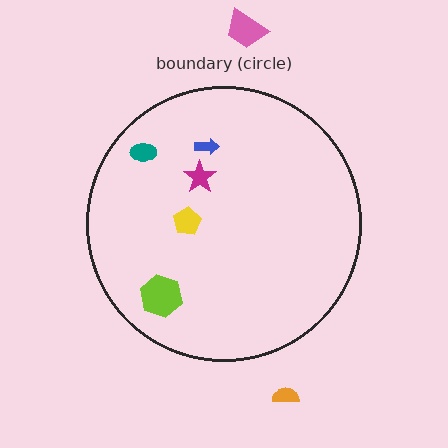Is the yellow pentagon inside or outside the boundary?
Inside.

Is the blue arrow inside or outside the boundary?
Inside.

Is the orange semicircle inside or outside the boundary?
Outside.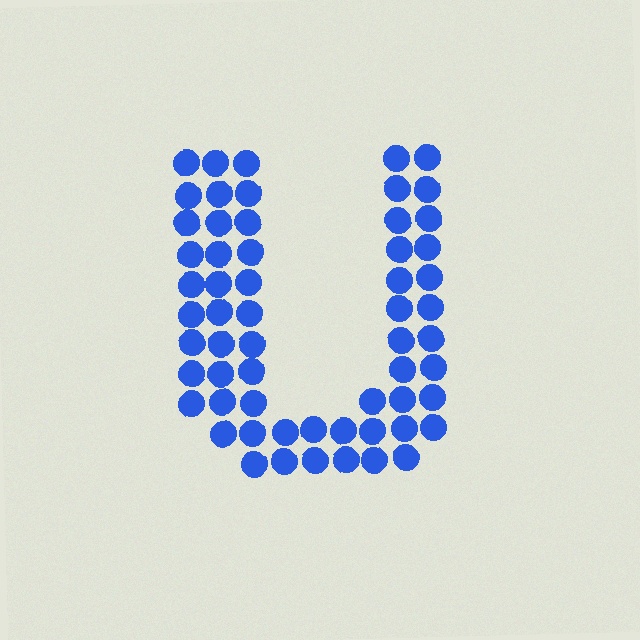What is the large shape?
The large shape is the letter U.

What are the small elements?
The small elements are circles.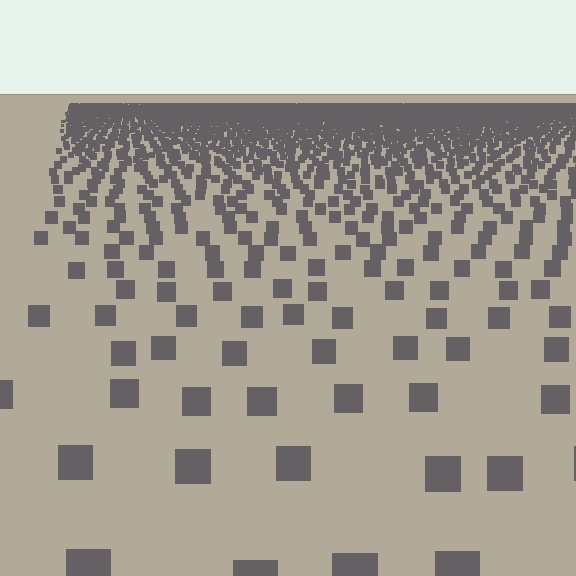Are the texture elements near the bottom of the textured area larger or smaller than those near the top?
Larger. Near the bottom, elements are closer to the viewer and appear at a bigger on-screen size.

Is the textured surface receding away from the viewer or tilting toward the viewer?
The surface is receding away from the viewer. Texture elements get smaller and denser toward the top.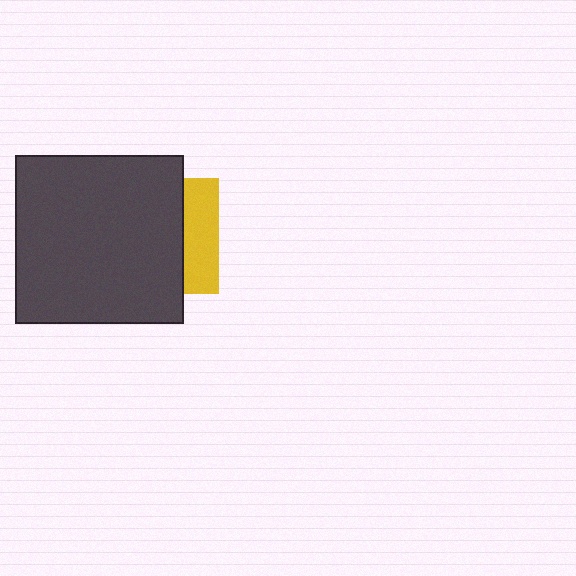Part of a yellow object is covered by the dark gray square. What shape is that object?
It is a square.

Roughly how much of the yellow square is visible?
A small part of it is visible (roughly 31%).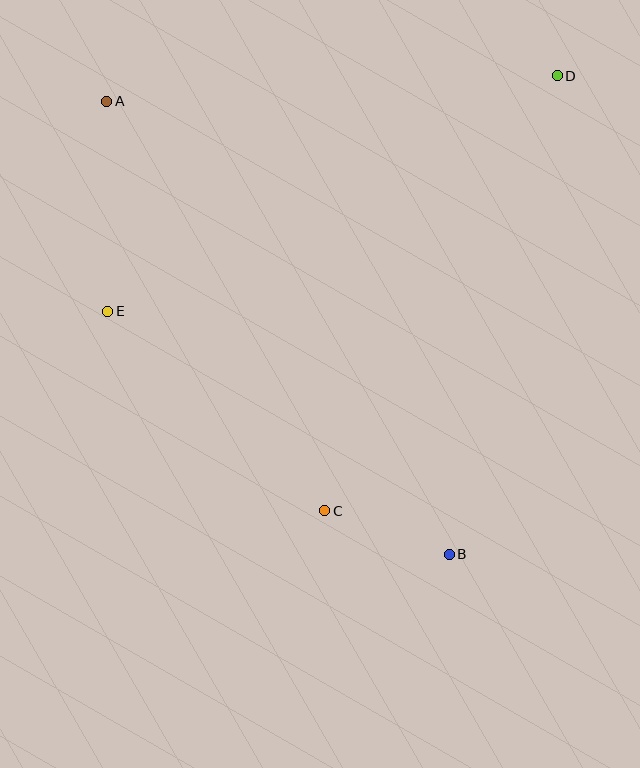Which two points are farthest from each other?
Points A and B are farthest from each other.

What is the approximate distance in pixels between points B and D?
The distance between B and D is approximately 490 pixels.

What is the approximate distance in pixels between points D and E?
The distance between D and E is approximately 508 pixels.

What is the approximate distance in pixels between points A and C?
The distance between A and C is approximately 464 pixels.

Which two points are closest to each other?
Points B and C are closest to each other.